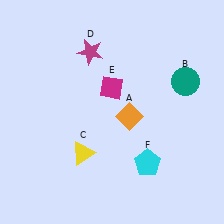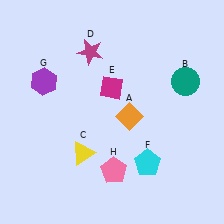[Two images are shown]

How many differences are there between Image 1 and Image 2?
There are 2 differences between the two images.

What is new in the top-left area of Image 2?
A purple hexagon (G) was added in the top-left area of Image 2.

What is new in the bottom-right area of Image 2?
A pink pentagon (H) was added in the bottom-right area of Image 2.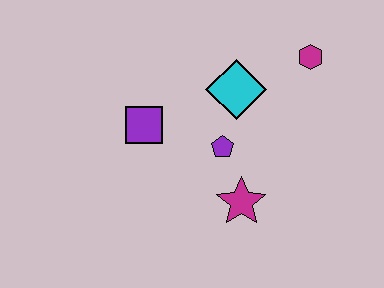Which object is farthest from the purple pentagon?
The magenta hexagon is farthest from the purple pentagon.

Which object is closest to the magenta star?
The purple pentagon is closest to the magenta star.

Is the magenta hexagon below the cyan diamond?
No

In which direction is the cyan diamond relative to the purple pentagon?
The cyan diamond is above the purple pentagon.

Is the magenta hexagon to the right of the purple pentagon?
Yes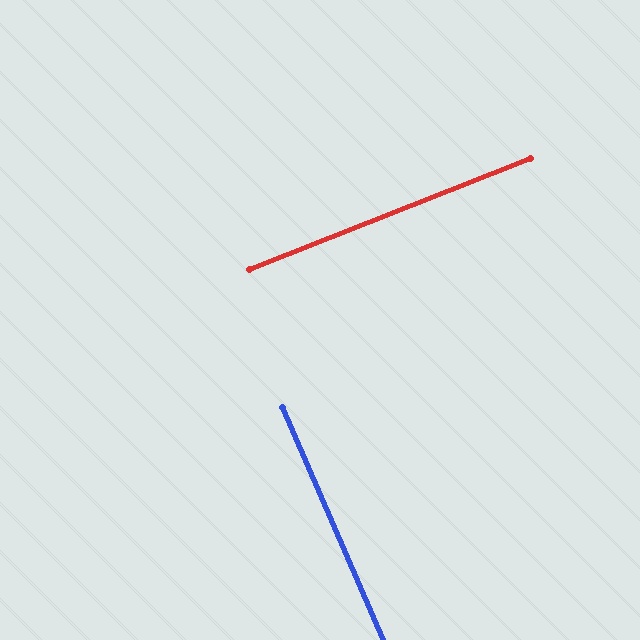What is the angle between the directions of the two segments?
Approximately 88 degrees.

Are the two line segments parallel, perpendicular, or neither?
Perpendicular — they meet at approximately 88°.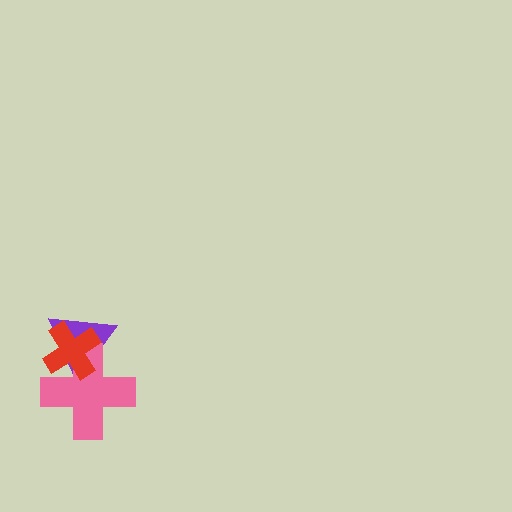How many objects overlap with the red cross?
2 objects overlap with the red cross.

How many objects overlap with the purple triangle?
2 objects overlap with the purple triangle.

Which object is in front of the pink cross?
The red cross is in front of the pink cross.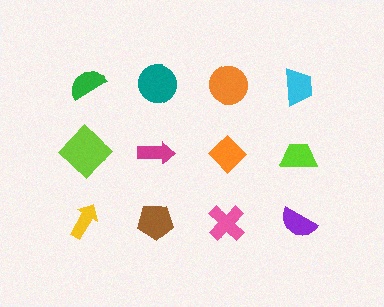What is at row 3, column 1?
A yellow arrow.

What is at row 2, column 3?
An orange diamond.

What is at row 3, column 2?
A brown pentagon.